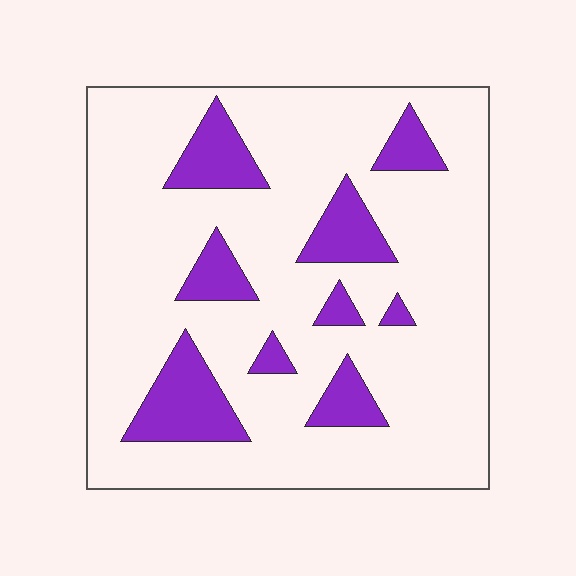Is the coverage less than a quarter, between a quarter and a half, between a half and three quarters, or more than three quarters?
Less than a quarter.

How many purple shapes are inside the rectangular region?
9.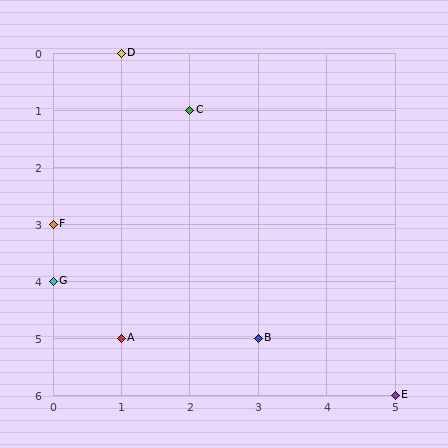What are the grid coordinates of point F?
Point F is at grid coordinates (0, 3).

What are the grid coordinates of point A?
Point A is at grid coordinates (1, 5).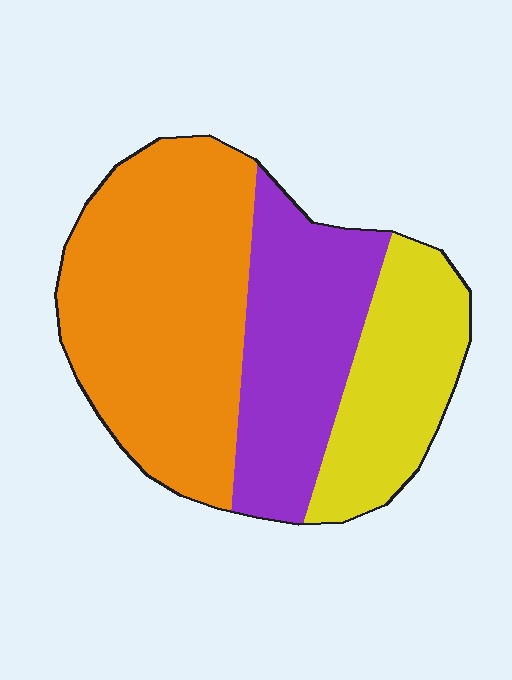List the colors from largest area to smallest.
From largest to smallest: orange, purple, yellow.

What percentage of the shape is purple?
Purple takes up about one quarter (1/4) of the shape.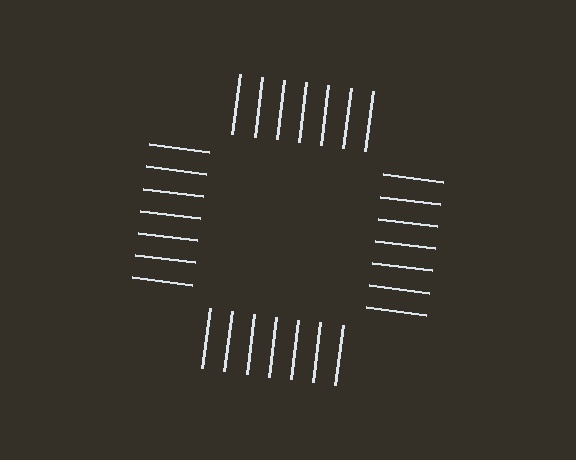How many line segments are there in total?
28 — 7 along each of the 4 edges.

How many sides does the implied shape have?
4 sides — the line-ends trace a square.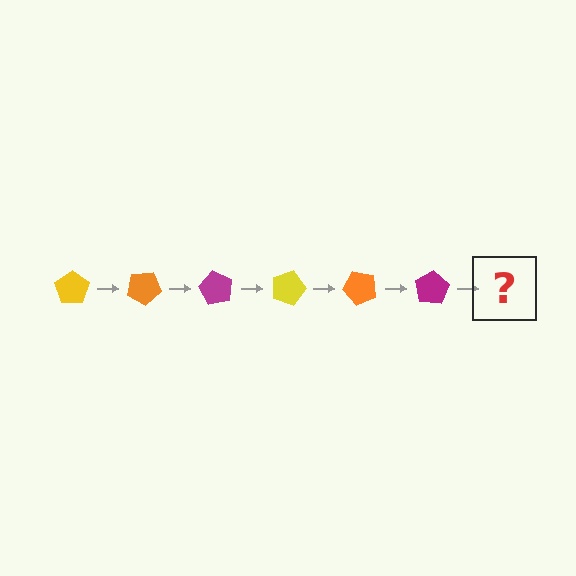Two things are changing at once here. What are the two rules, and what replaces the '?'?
The two rules are that it rotates 30 degrees each step and the color cycles through yellow, orange, and magenta. The '?' should be a yellow pentagon, rotated 180 degrees from the start.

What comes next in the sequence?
The next element should be a yellow pentagon, rotated 180 degrees from the start.